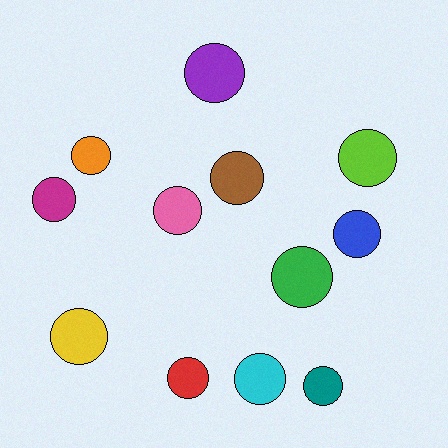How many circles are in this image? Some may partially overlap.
There are 12 circles.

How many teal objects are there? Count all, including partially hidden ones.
There is 1 teal object.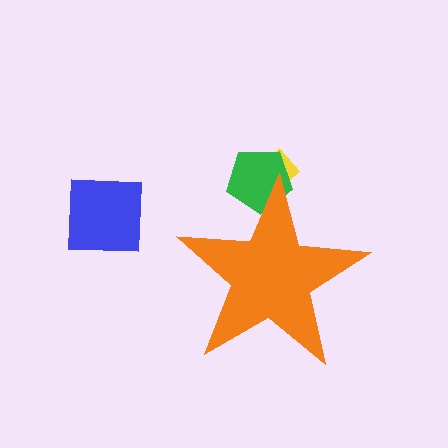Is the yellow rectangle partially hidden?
Yes, the yellow rectangle is partially hidden behind the orange star.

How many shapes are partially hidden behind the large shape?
2 shapes are partially hidden.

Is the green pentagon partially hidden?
Yes, the green pentagon is partially hidden behind the orange star.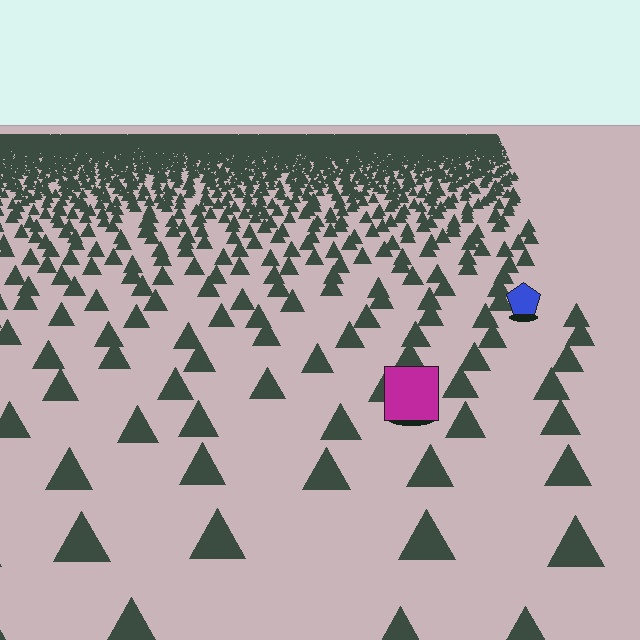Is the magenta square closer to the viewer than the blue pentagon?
Yes. The magenta square is closer — you can tell from the texture gradient: the ground texture is coarser near it.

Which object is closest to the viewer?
The magenta square is closest. The texture marks near it are larger and more spread out.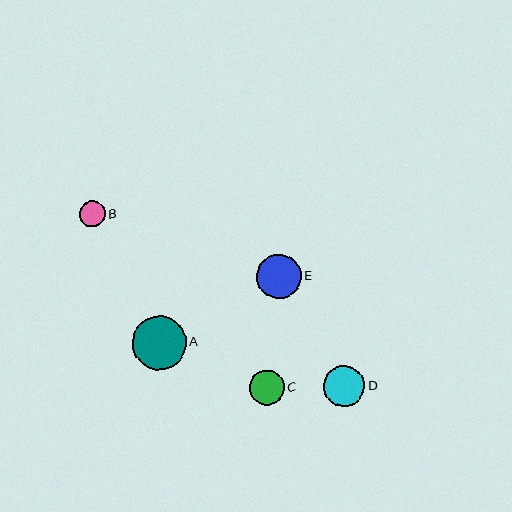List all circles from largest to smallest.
From largest to smallest: A, E, D, C, B.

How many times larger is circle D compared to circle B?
Circle D is approximately 1.6 times the size of circle B.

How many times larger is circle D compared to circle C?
Circle D is approximately 1.2 times the size of circle C.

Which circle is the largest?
Circle A is the largest with a size of approximately 54 pixels.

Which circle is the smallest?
Circle B is the smallest with a size of approximately 26 pixels.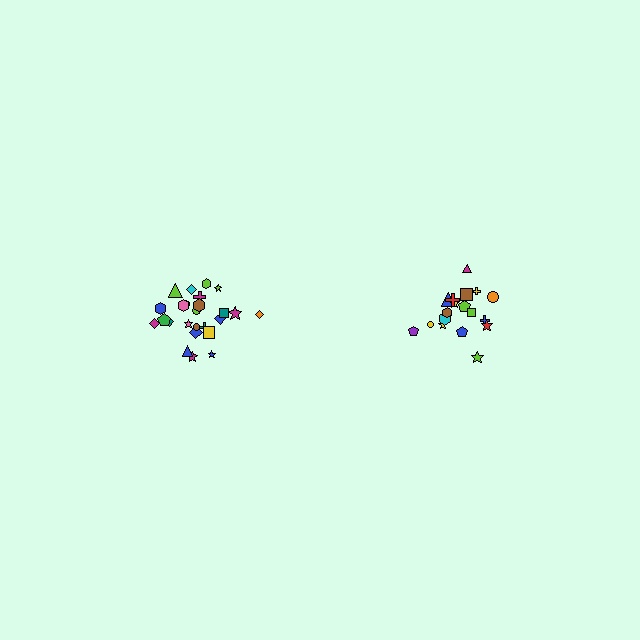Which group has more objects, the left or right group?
The left group.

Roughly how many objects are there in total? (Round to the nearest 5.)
Roughly 45 objects in total.